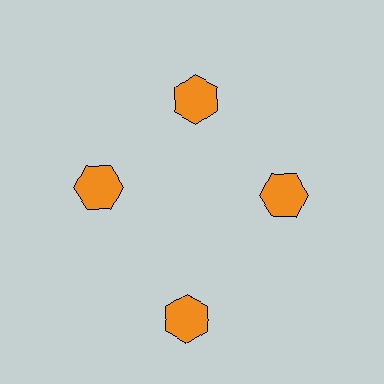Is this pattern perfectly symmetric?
No. The 4 orange hexagons are arranged in a ring, but one element near the 6 o'clock position is pushed outward from the center, breaking the 4-fold rotational symmetry.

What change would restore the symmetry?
The symmetry would be restored by moving it inward, back onto the ring so that all 4 hexagons sit at equal angles and equal distance from the center.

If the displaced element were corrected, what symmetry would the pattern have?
It would have 4-fold rotational symmetry — the pattern would map onto itself every 90 degrees.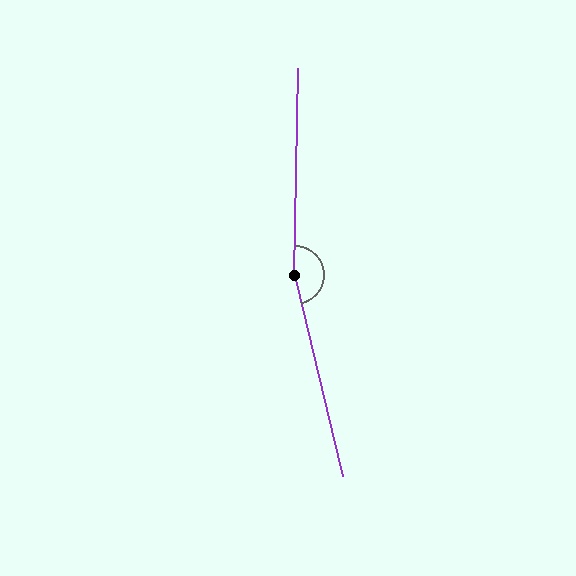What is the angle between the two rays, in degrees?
Approximately 165 degrees.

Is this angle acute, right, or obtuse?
It is obtuse.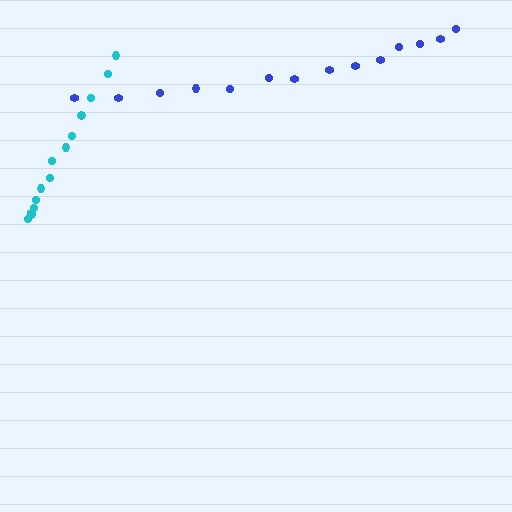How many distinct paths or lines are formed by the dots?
There are 2 distinct paths.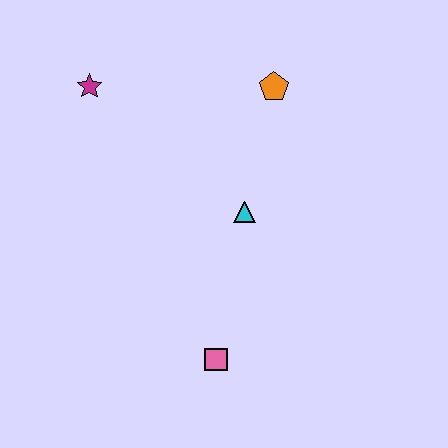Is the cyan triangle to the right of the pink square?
Yes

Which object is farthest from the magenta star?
The pink square is farthest from the magenta star.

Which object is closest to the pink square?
The cyan triangle is closest to the pink square.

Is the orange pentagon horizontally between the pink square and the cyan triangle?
No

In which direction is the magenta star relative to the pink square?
The magenta star is above the pink square.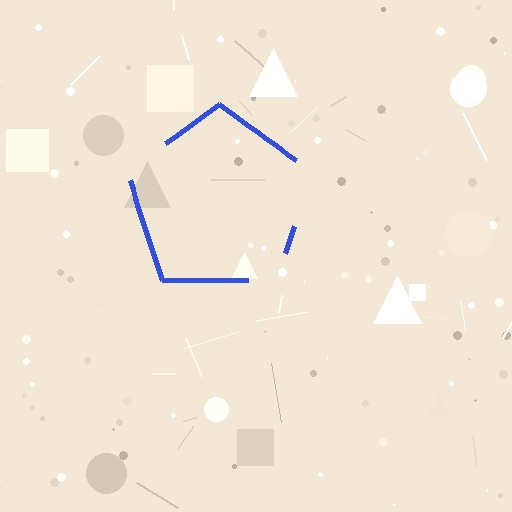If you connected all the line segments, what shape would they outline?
They would outline a pentagon.